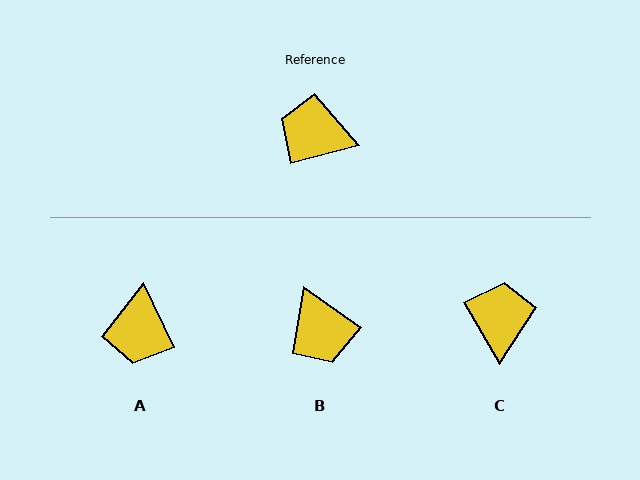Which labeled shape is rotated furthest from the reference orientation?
B, about 130 degrees away.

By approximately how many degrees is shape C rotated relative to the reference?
Approximately 74 degrees clockwise.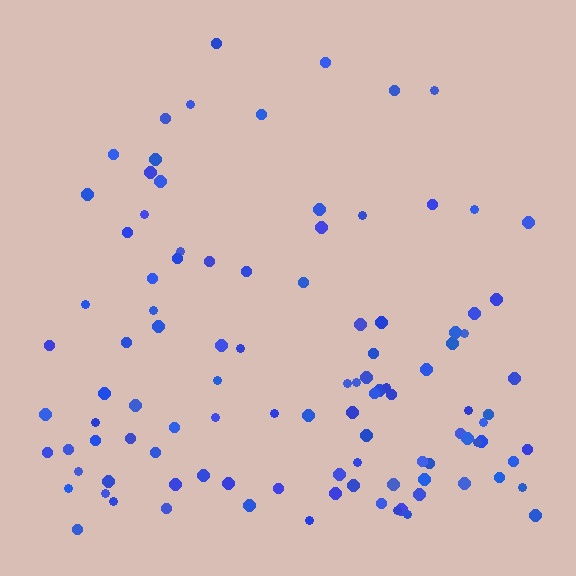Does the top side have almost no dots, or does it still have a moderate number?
Still a moderate number, just noticeably fewer than the bottom.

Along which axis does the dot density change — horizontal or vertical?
Vertical.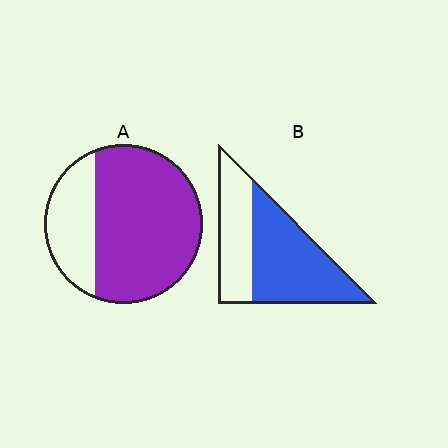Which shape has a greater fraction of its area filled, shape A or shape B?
Shape A.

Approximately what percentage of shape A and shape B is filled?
A is approximately 70% and B is approximately 60%.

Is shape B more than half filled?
Yes.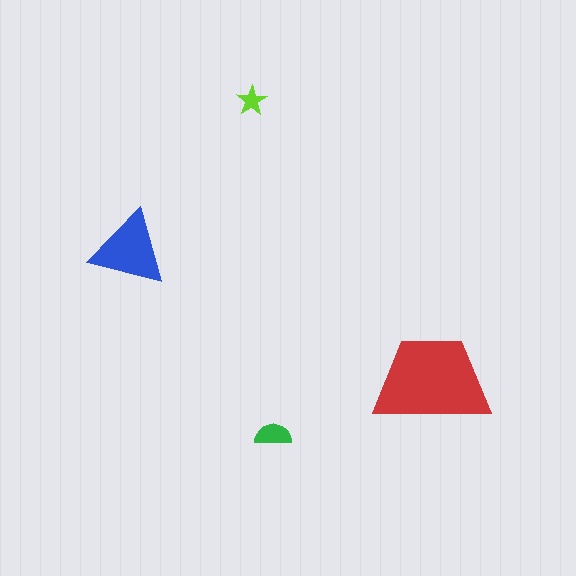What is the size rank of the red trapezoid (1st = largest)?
1st.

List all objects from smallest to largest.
The lime star, the green semicircle, the blue triangle, the red trapezoid.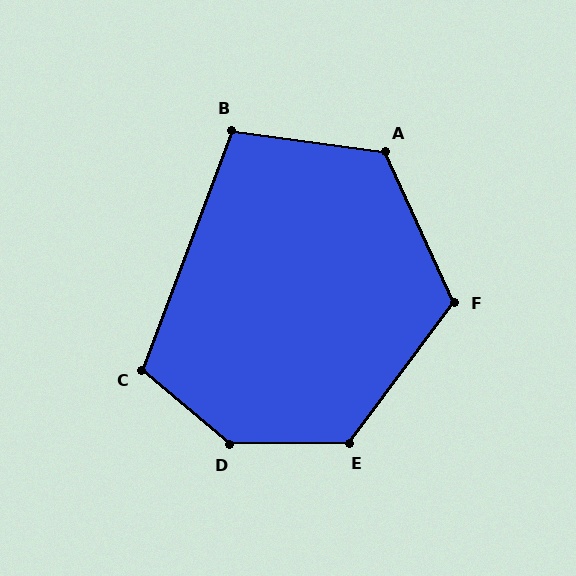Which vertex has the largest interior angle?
D, at approximately 139 degrees.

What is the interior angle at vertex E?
Approximately 127 degrees (obtuse).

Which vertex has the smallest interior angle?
B, at approximately 103 degrees.